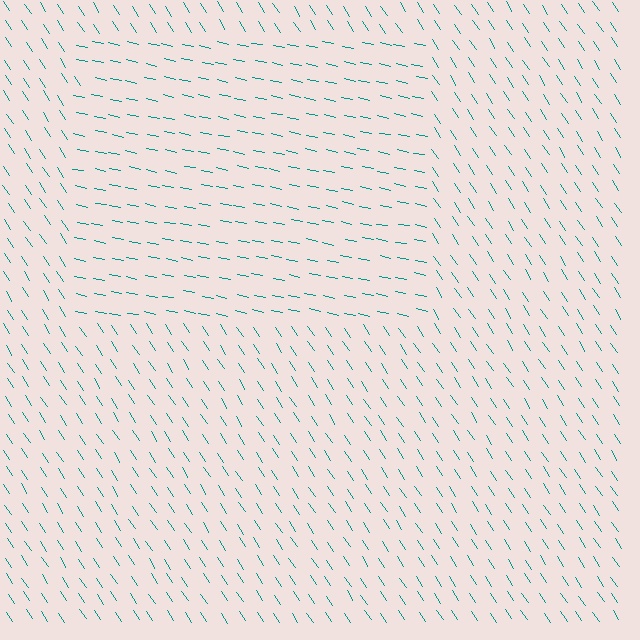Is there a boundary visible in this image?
Yes, there is a texture boundary formed by a change in line orientation.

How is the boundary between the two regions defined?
The boundary is defined purely by a change in line orientation (approximately 45 degrees difference). All lines are the same color and thickness.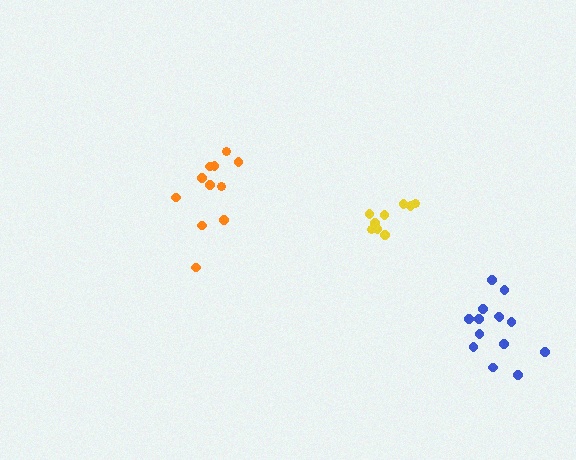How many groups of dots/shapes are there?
There are 3 groups.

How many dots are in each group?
Group 1: 11 dots, Group 2: 9 dots, Group 3: 14 dots (34 total).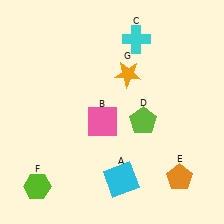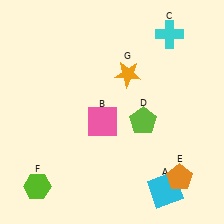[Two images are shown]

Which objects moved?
The objects that moved are: the cyan square (A), the cyan cross (C).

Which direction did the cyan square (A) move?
The cyan square (A) moved right.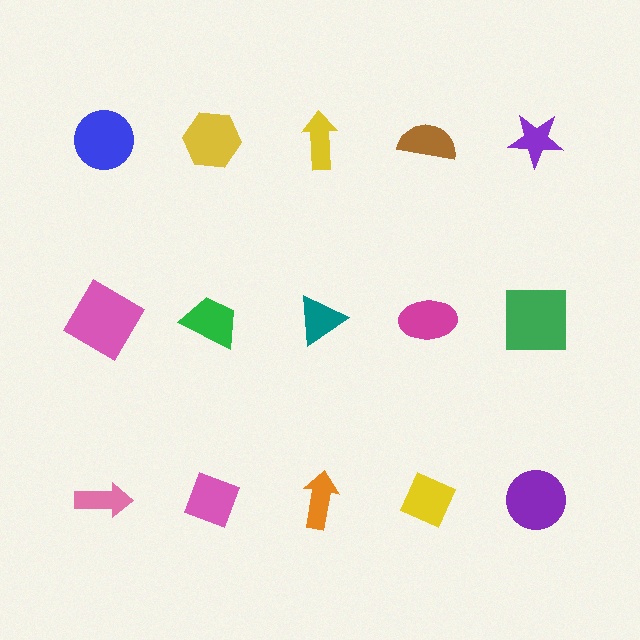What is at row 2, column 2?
A green trapezoid.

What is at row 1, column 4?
A brown semicircle.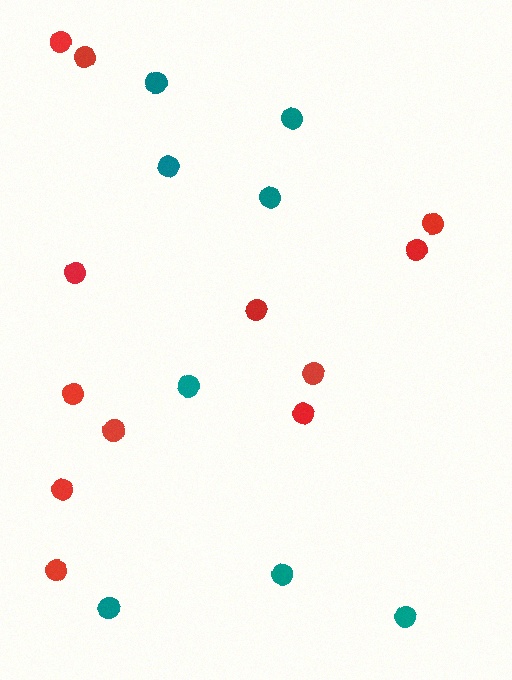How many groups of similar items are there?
There are 2 groups: one group of red circles (12) and one group of teal circles (8).